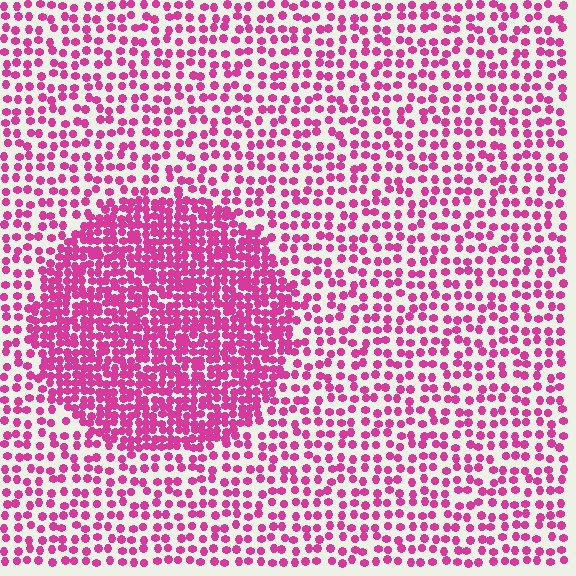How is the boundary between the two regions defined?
The boundary is defined by a change in element density (approximately 2.1x ratio). All elements are the same color, size, and shape.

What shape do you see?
I see a circle.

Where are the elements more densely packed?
The elements are more densely packed inside the circle boundary.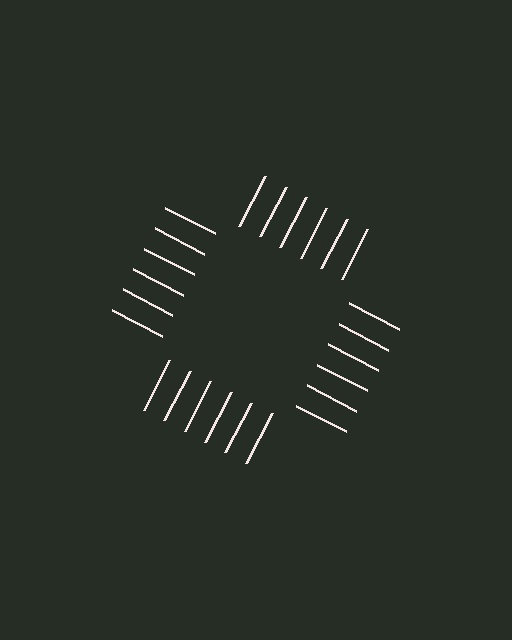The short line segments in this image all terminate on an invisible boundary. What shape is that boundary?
An illusory square — the line segments terminate on its edges but no continuous stroke is drawn.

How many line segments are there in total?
24 — 6 along each of the 4 edges.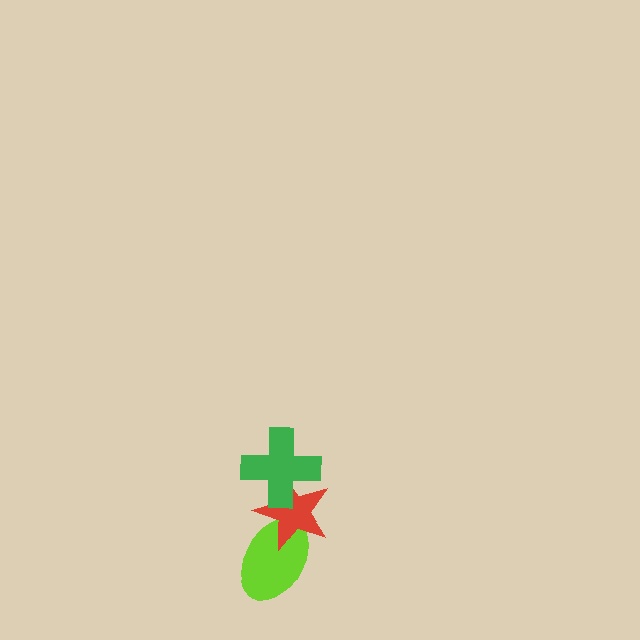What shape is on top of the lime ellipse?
The red star is on top of the lime ellipse.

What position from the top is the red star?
The red star is 2nd from the top.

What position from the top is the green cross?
The green cross is 1st from the top.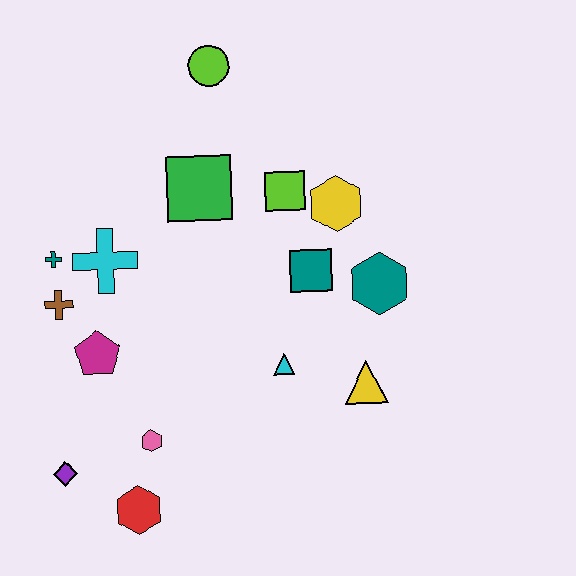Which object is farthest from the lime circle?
The red hexagon is farthest from the lime circle.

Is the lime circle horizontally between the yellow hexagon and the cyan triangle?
No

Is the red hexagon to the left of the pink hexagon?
Yes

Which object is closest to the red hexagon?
The pink hexagon is closest to the red hexagon.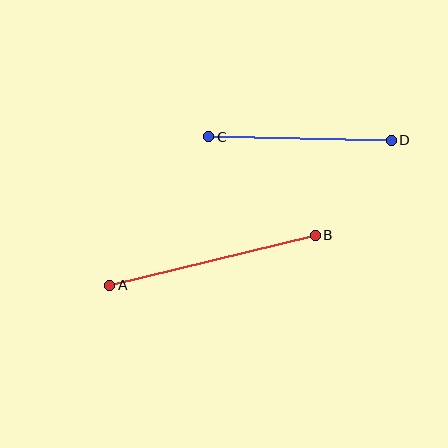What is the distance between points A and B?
The distance is approximately 211 pixels.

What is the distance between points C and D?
The distance is approximately 183 pixels.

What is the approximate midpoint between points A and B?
The midpoint is at approximately (213, 260) pixels.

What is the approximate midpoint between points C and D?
The midpoint is at approximately (300, 138) pixels.